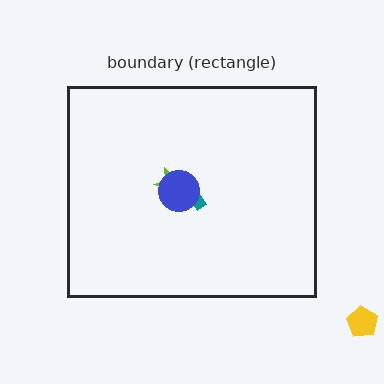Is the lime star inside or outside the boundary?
Inside.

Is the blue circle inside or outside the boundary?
Inside.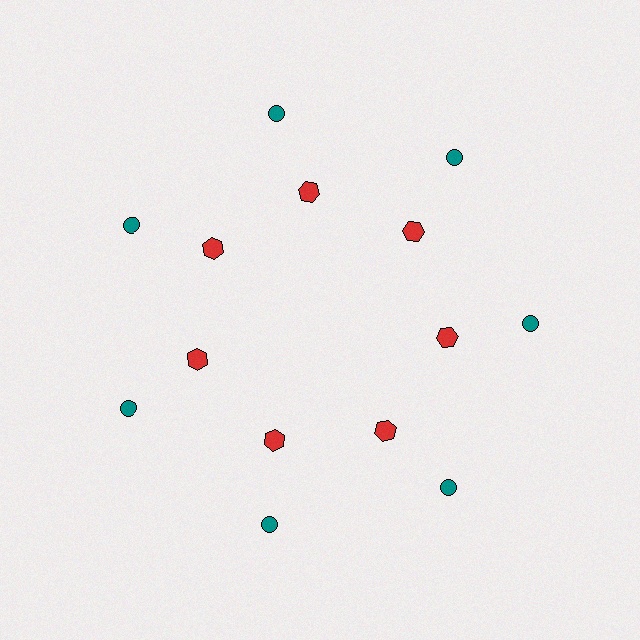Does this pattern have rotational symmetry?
Yes, this pattern has 7-fold rotational symmetry. It looks the same after rotating 51 degrees around the center.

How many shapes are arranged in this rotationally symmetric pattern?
There are 14 shapes, arranged in 7 groups of 2.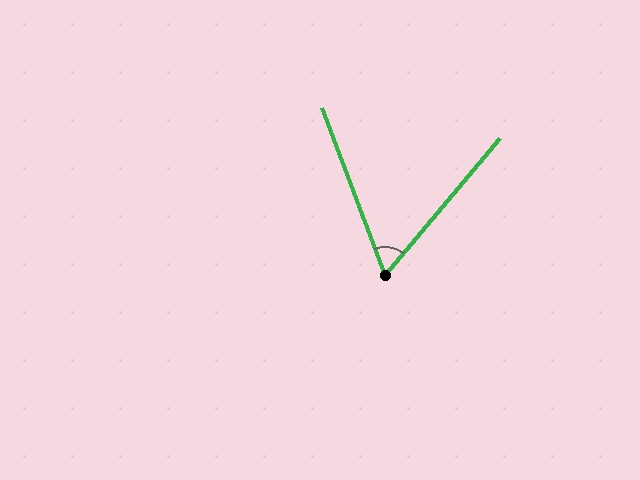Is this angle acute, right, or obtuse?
It is acute.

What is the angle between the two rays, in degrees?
Approximately 61 degrees.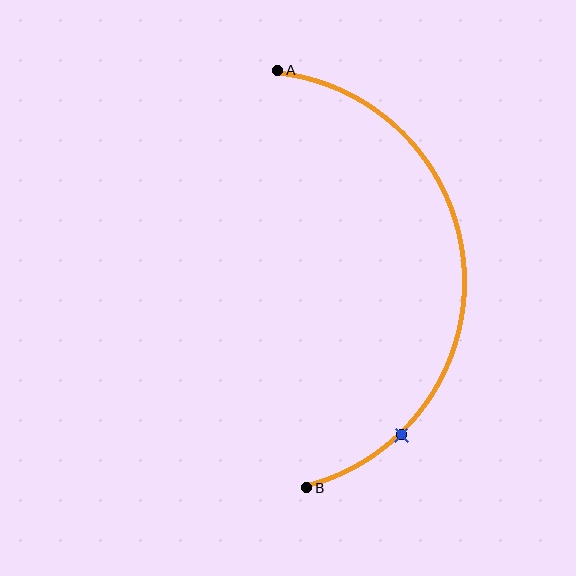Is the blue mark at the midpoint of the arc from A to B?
No. The blue mark lies on the arc but is closer to endpoint B. The arc midpoint would be at the point on the curve equidistant along the arc from both A and B.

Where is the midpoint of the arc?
The arc midpoint is the point on the curve farthest from the straight line joining A and B. It sits to the right of that line.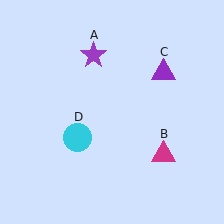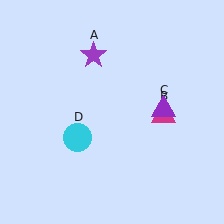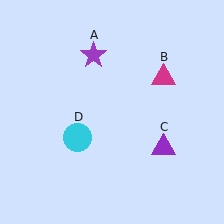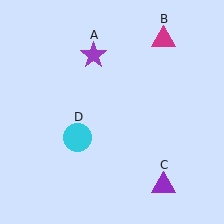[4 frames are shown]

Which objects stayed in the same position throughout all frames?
Purple star (object A) and cyan circle (object D) remained stationary.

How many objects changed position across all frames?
2 objects changed position: magenta triangle (object B), purple triangle (object C).